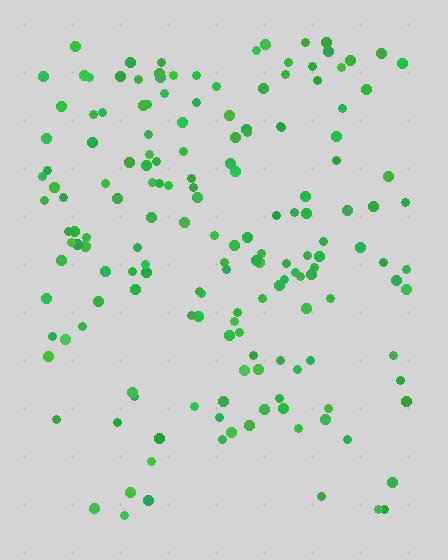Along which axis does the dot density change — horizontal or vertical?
Vertical.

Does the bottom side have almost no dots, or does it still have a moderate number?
Still a moderate number, just noticeably fewer than the top.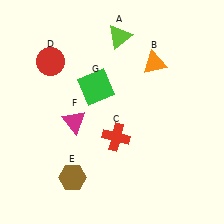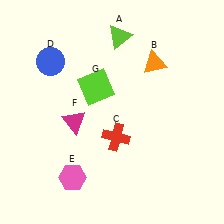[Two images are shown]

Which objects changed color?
D changed from red to blue. E changed from brown to pink. G changed from green to lime.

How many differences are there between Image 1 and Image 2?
There are 3 differences between the two images.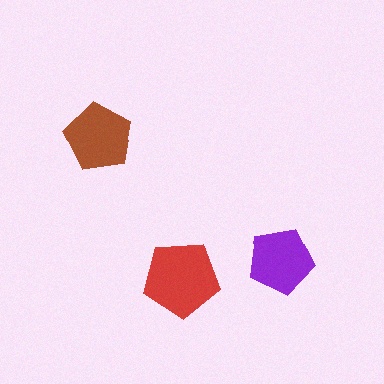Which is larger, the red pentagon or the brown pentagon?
The red one.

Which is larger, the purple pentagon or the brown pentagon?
The brown one.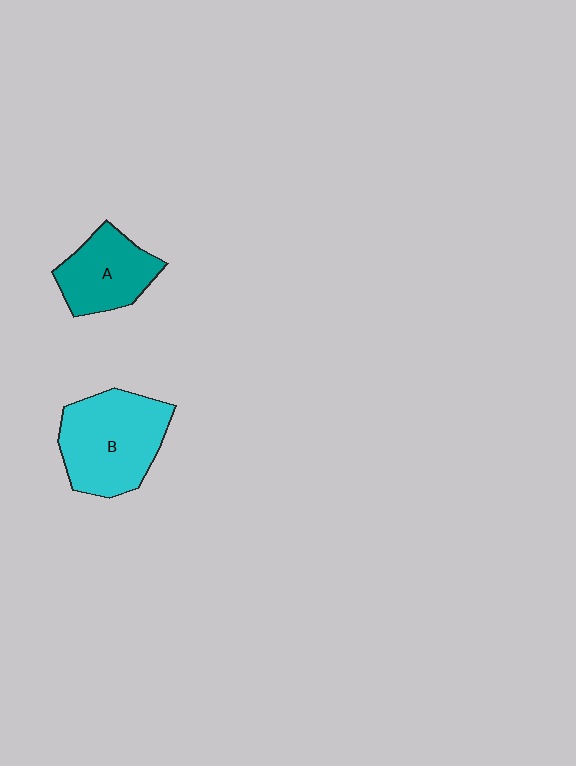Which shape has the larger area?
Shape B (cyan).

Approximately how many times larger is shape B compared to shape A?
Approximately 1.5 times.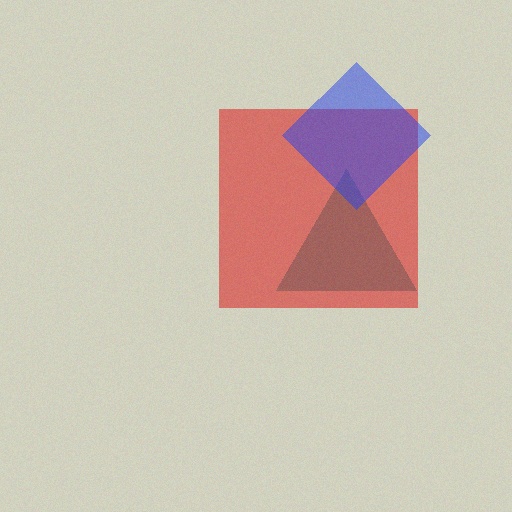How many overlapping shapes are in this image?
There are 3 overlapping shapes in the image.